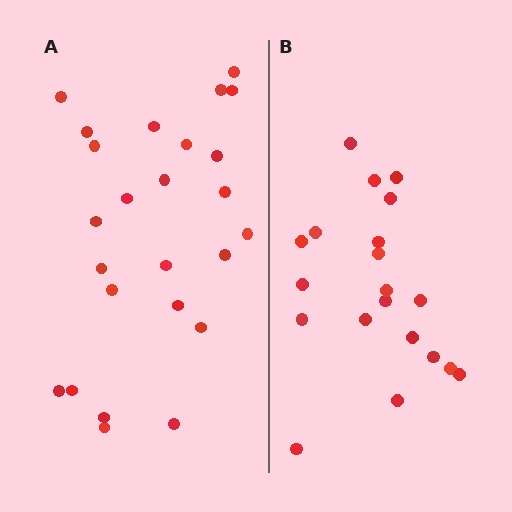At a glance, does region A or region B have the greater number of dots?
Region A (the left region) has more dots.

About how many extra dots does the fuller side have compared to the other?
Region A has about 5 more dots than region B.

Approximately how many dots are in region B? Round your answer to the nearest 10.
About 20 dots.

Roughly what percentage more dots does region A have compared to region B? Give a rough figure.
About 25% more.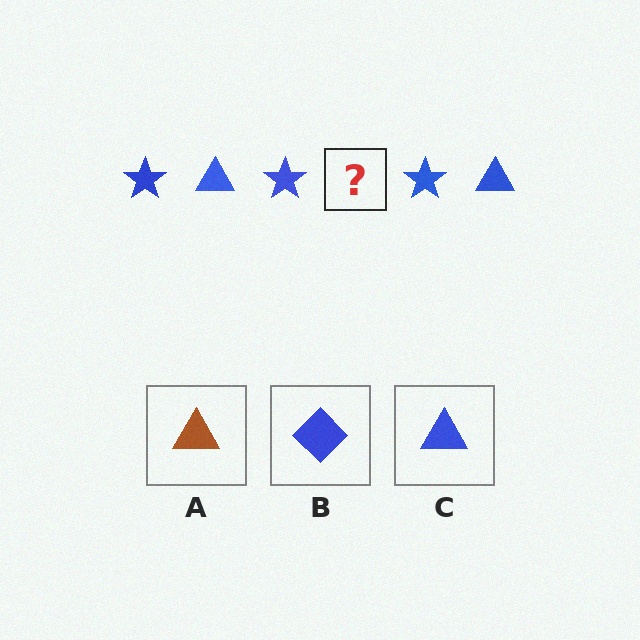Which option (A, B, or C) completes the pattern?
C.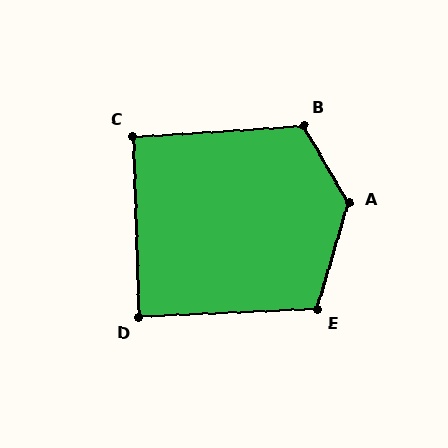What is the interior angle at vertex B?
Approximately 117 degrees (obtuse).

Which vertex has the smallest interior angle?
D, at approximately 89 degrees.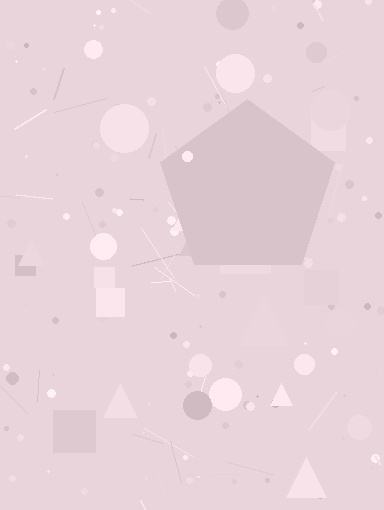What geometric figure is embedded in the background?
A pentagon is embedded in the background.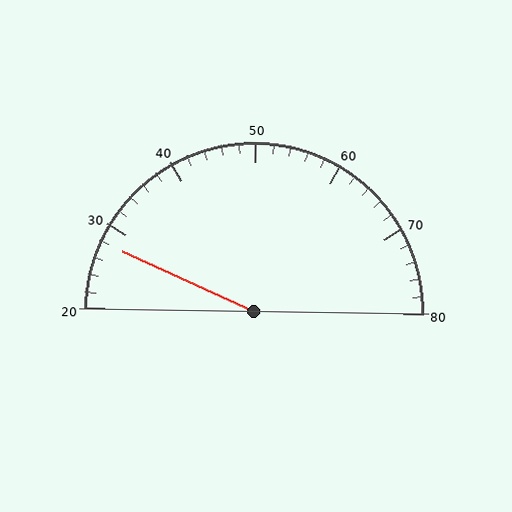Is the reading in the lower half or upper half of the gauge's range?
The reading is in the lower half of the range (20 to 80).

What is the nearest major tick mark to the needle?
The nearest major tick mark is 30.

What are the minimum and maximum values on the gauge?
The gauge ranges from 20 to 80.